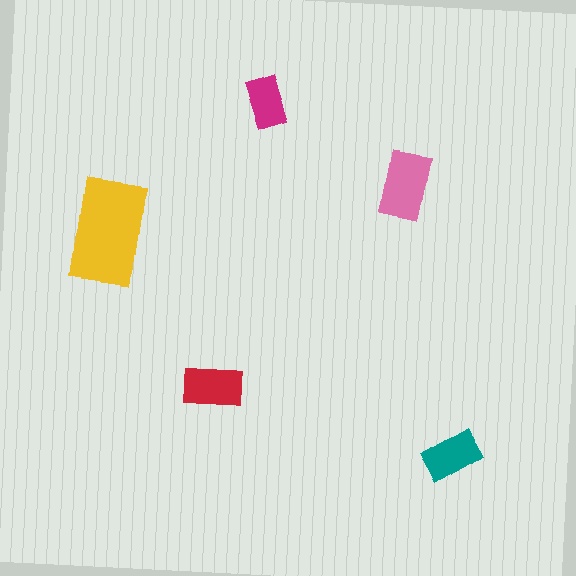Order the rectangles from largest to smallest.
the yellow one, the pink one, the red one, the teal one, the magenta one.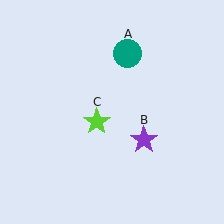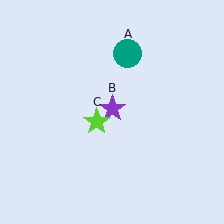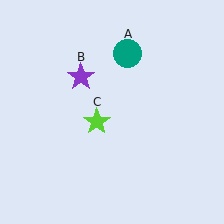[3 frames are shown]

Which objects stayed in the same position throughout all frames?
Teal circle (object A) and lime star (object C) remained stationary.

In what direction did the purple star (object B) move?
The purple star (object B) moved up and to the left.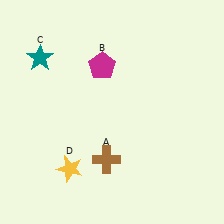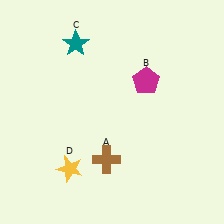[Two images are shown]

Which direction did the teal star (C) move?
The teal star (C) moved right.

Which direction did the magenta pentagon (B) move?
The magenta pentagon (B) moved right.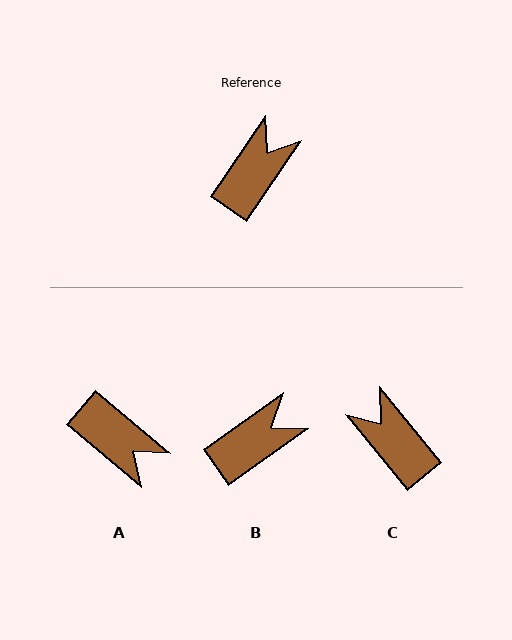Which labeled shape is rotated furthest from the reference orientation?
A, about 96 degrees away.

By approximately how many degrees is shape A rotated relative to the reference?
Approximately 96 degrees clockwise.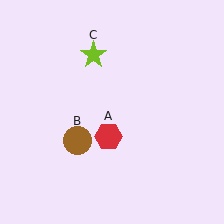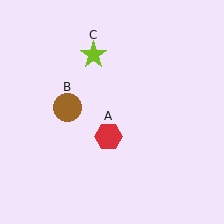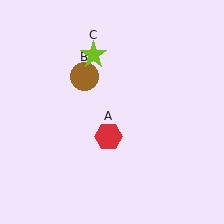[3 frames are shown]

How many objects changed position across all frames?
1 object changed position: brown circle (object B).